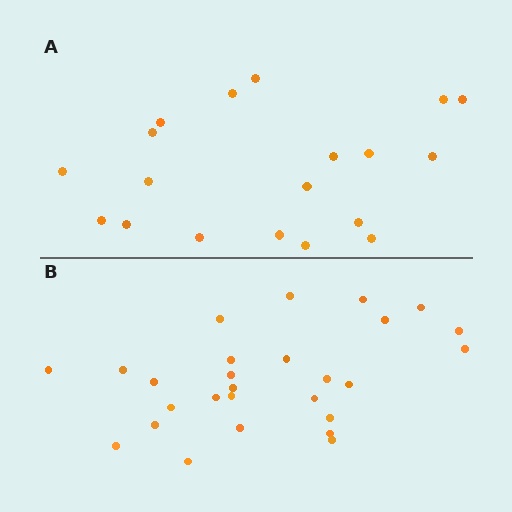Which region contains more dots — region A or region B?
Region B (the bottom region) has more dots.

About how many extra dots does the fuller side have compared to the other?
Region B has roughly 8 or so more dots than region A.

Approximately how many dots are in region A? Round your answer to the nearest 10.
About 20 dots. (The exact count is 19, which rounds to 20.)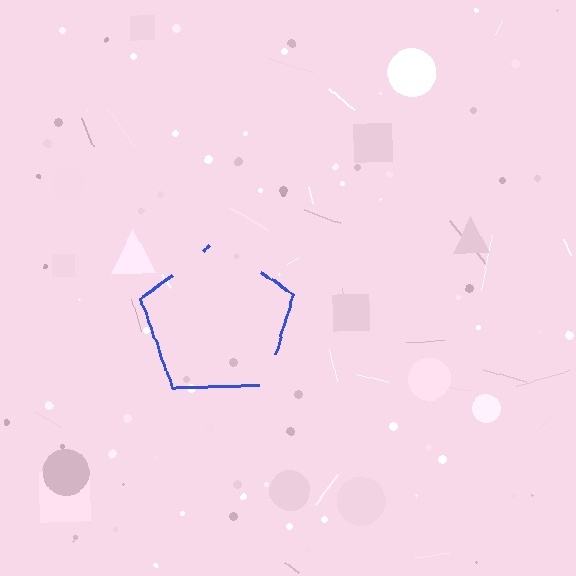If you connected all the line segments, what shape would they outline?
They would outline a pentagon.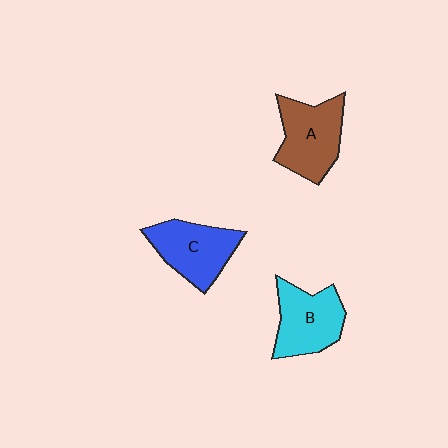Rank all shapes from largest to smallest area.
From largest to smallest: A (brown), C (blue), B (cyan).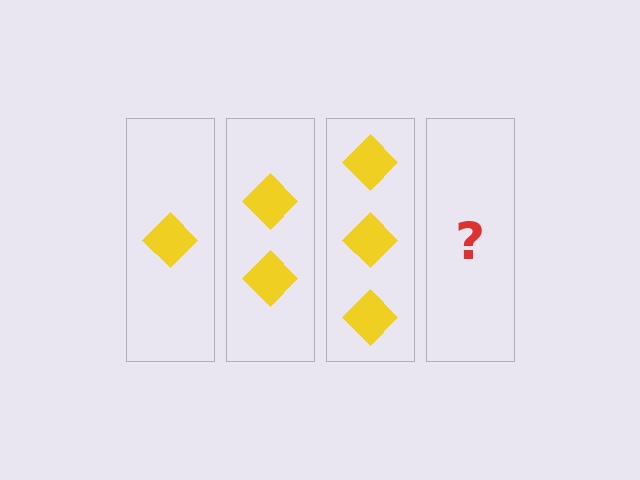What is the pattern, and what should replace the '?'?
The pattern is that each step adds one more diamond. The '?' should be 4 diamonds.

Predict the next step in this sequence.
The next step is 4 diamonds.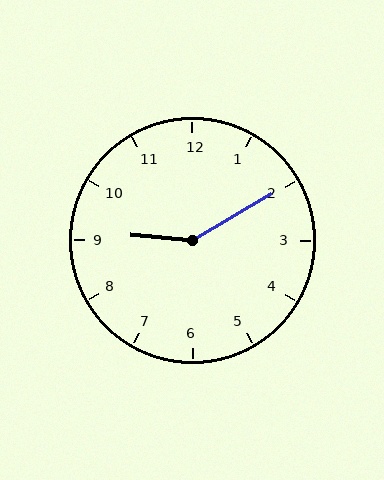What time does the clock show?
9:10.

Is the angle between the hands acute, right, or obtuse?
It is obtuse.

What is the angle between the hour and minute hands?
Approximately 145 degrees.